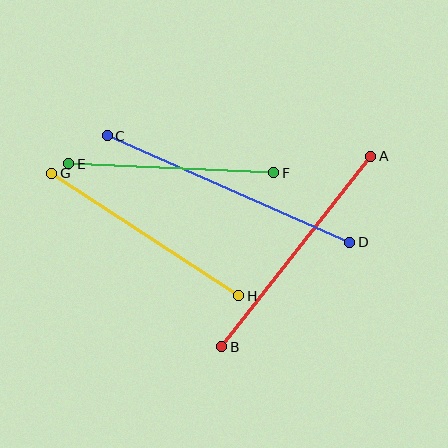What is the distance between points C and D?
The distance is approximately 265 pixels.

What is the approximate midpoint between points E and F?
The midpoint is at approximately (171, 168) pixels.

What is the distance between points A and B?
The distance is approximately 242 pixels.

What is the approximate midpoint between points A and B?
The midpoint is at approximately (296, 251) pixels.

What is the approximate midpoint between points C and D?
The midpoint is at approximately (229, 189) pixels.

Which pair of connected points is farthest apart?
Points C and D are farthest apart.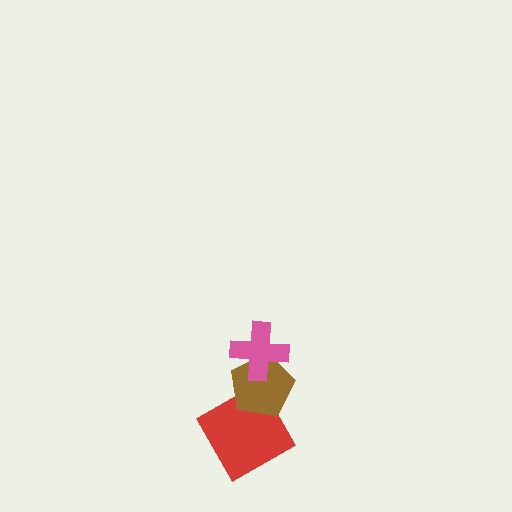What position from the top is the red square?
The red square is 3rd from the top.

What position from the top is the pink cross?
The pink cross is 1st from the top.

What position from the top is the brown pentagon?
The brown pentagon is 2nd from the top.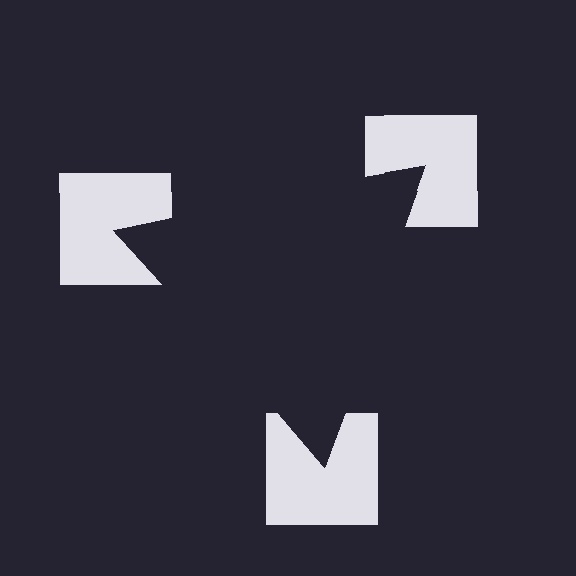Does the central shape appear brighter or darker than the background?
It typically appears slightly darker than the background, even though no actual brightness change is drawn.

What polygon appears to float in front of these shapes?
An illusory triangle — its edges are inferred from the aligned wedge cuts in the notched squares, not physically drawn.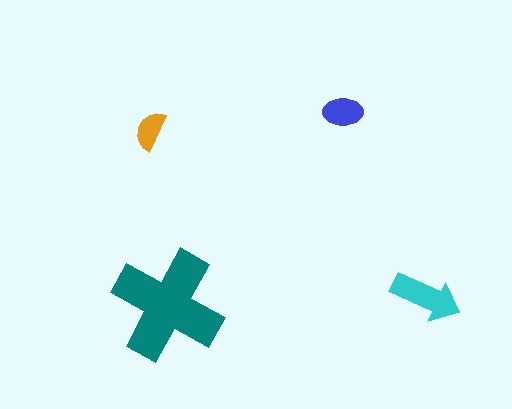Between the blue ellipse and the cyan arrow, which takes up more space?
The cyan arrow.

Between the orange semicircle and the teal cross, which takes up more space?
The teal cross.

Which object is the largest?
The teal cross.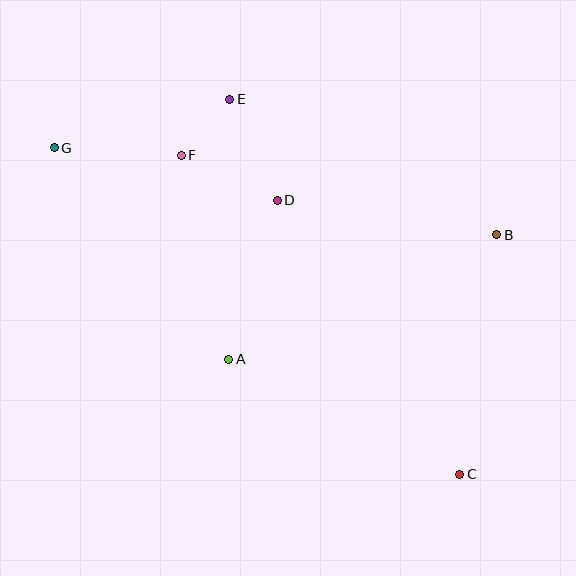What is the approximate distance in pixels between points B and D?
The distance between B and D is approximately 222 pixels.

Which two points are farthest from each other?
Points C and G are farthest from each other.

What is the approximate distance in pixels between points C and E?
The distance between C and E is approximately 440 pixels.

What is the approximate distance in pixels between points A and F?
The distance between A and F is approximately 210 pixels.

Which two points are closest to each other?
Points E and F are closest to each other.